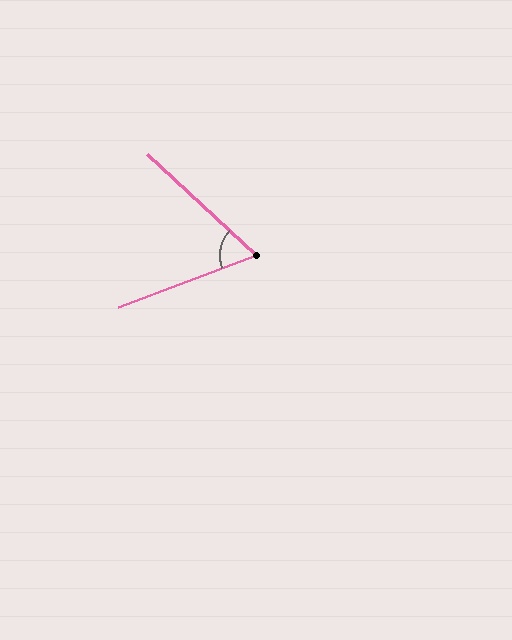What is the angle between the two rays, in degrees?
Approximately 63 degrees.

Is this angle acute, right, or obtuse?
It is acute.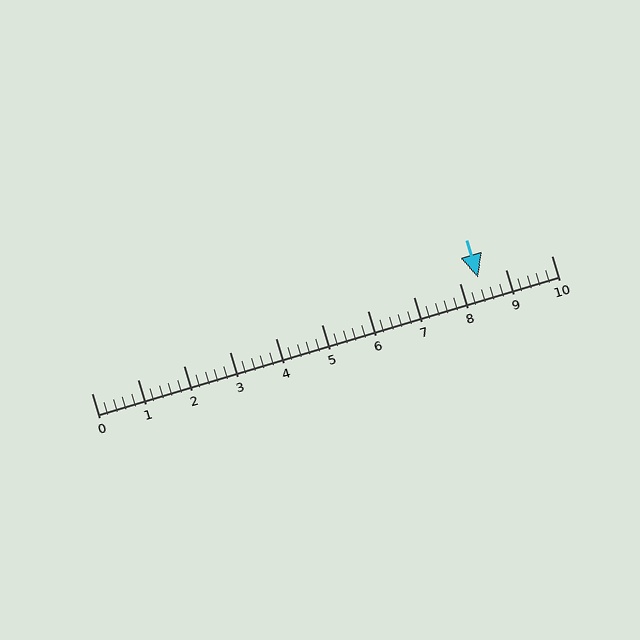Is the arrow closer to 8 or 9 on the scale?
The arrow is closer to 8.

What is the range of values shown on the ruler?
The ruler shows values from 0 to 10.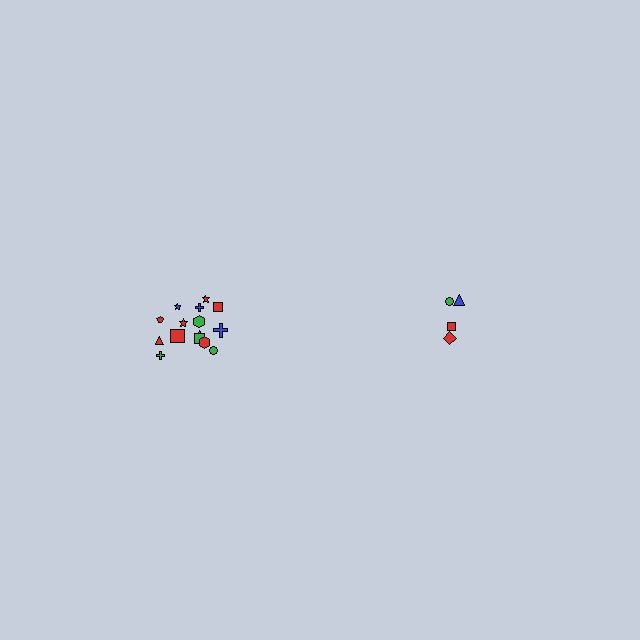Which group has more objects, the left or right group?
The left group.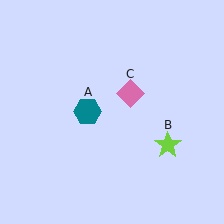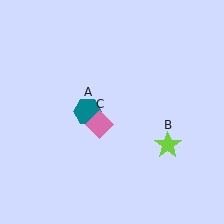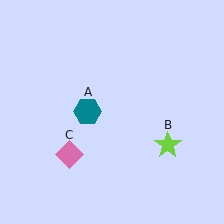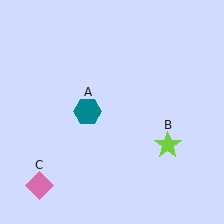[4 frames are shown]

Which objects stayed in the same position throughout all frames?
Teal hexagon (object A) and lime star (object B) remained stationary.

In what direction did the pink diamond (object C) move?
The pink diamond (object C) moved down and to the left.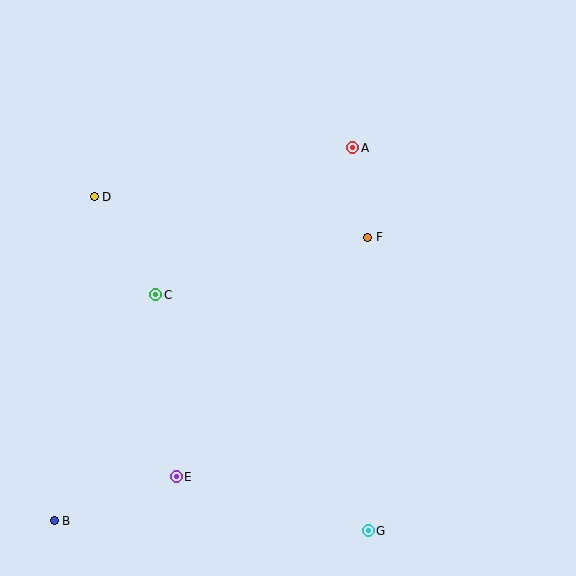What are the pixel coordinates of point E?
Point E is at (176, 477).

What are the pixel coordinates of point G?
Point G is at (368, 531).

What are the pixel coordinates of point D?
Point D is at (94, 197).